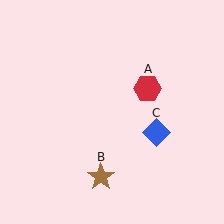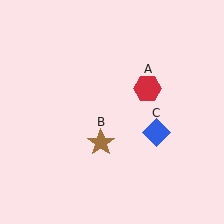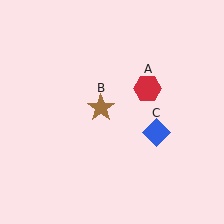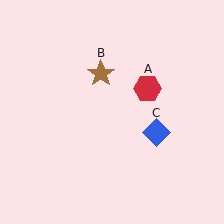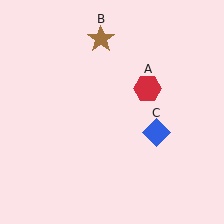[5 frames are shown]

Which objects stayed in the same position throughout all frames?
Red hexagon (object A) and blue diamond (object C) remained stationary.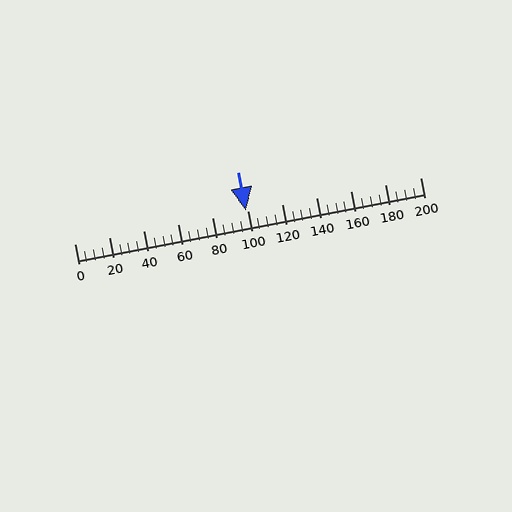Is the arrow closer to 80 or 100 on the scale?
The arrow is closer to 100.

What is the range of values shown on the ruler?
The ruler shows values from 0 to 200.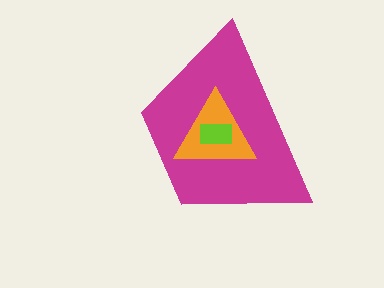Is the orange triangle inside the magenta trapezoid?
Yes.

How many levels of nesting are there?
3.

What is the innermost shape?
The lime rectangle.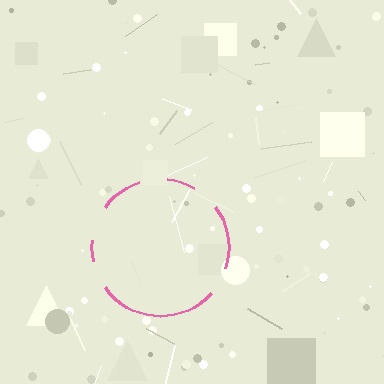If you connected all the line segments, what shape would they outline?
They would outline a circle.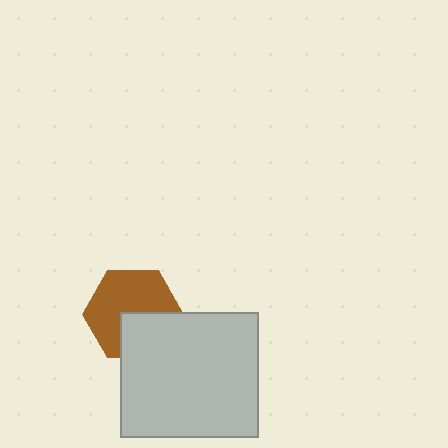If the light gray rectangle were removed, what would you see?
You would see the complete brown hexagon.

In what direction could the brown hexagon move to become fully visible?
The brown hexagon could move up. That would shift it out from behind the light gray rectangle entirely.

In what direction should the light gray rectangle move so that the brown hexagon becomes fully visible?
The light gray rectangle should move down. That is the shortest direction to clear the overlap and leave the brown hexagon fully visible.